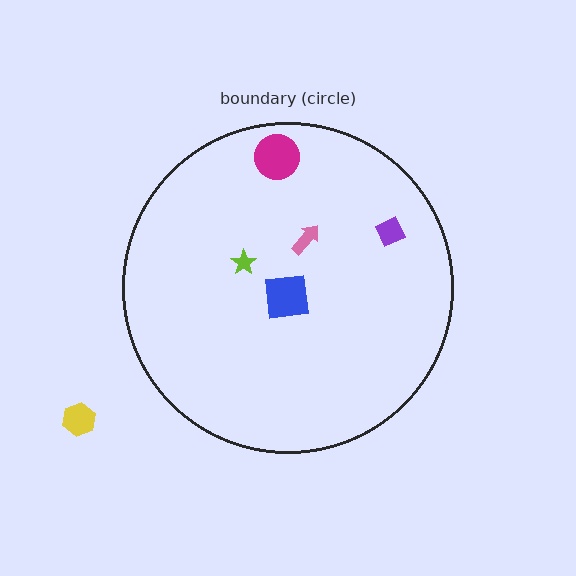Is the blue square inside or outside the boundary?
Inside.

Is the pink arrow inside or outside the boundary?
Inside.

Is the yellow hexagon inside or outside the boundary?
Outside.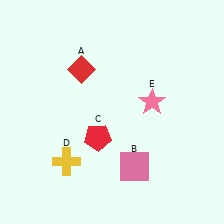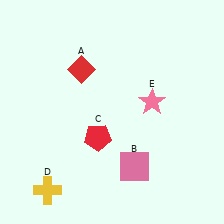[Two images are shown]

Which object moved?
The yellow cross (D) moved down.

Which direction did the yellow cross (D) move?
The yellow cross (D) moved down.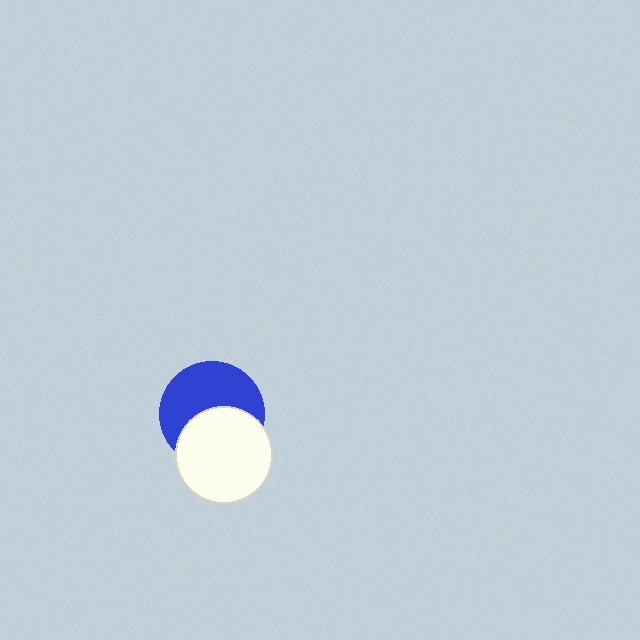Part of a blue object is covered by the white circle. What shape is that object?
It is a circle.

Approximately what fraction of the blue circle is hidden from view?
Roughly 45% of the blue circle is hidden behind the white circle.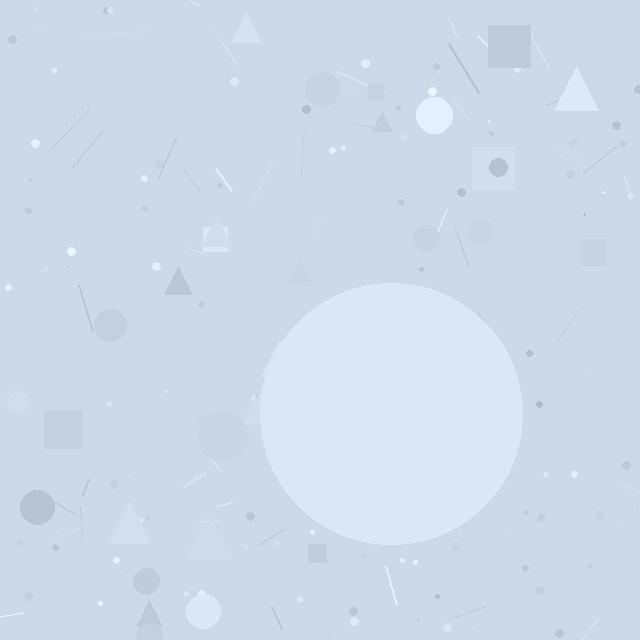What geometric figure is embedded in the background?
A circle is embedded in the background.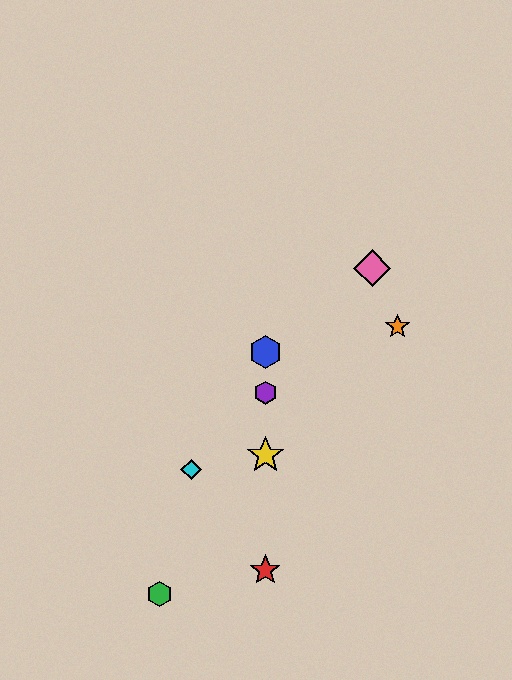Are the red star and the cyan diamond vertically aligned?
No, the red star is at x≈265 and the cyan diamond is at x≈191.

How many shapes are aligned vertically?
4 shapes (the red star, the blue hexagon, the yellow star, the purple hexagon) are aligned vertically.